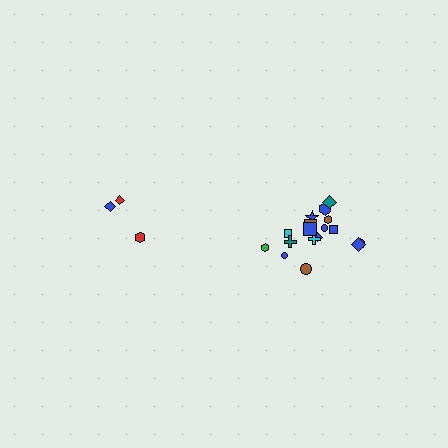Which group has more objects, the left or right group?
The right group.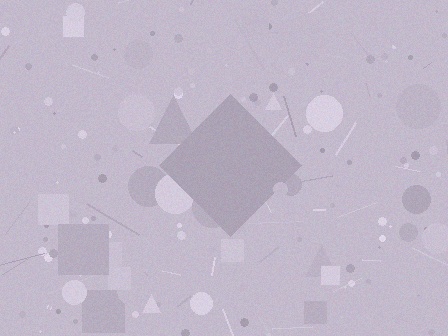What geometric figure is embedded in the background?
A diamond is embedded in the background.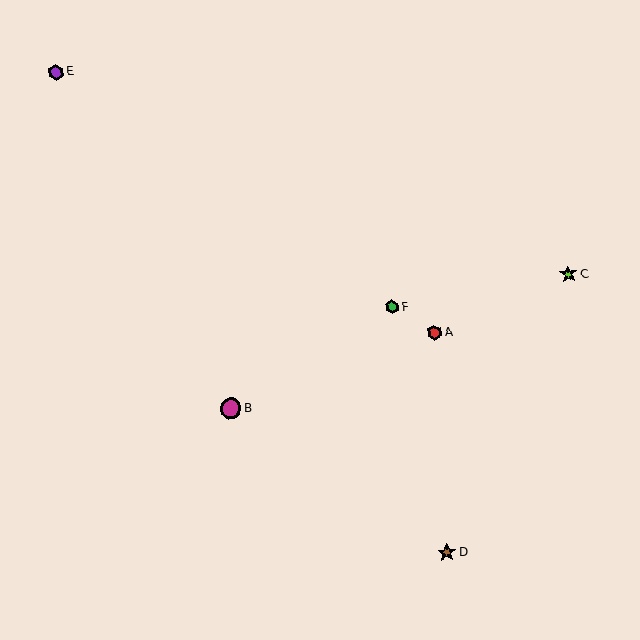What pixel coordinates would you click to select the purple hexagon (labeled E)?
Click at (56, 72) to select the purple hexagon E.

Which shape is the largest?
The magenta circle (labeled B) is the largest.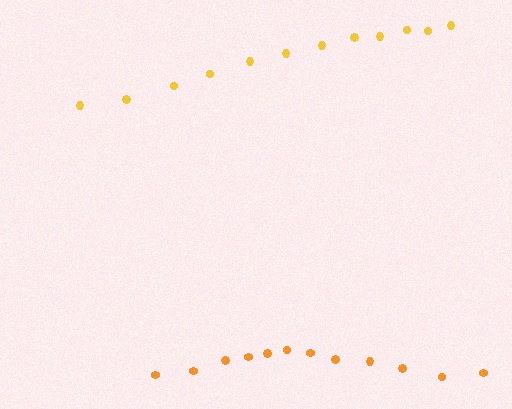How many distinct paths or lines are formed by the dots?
There are 2 distinct paths.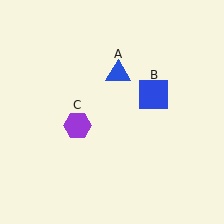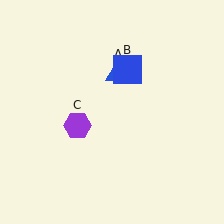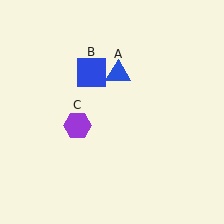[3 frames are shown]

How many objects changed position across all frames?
1 object changed position: blue square (object B).